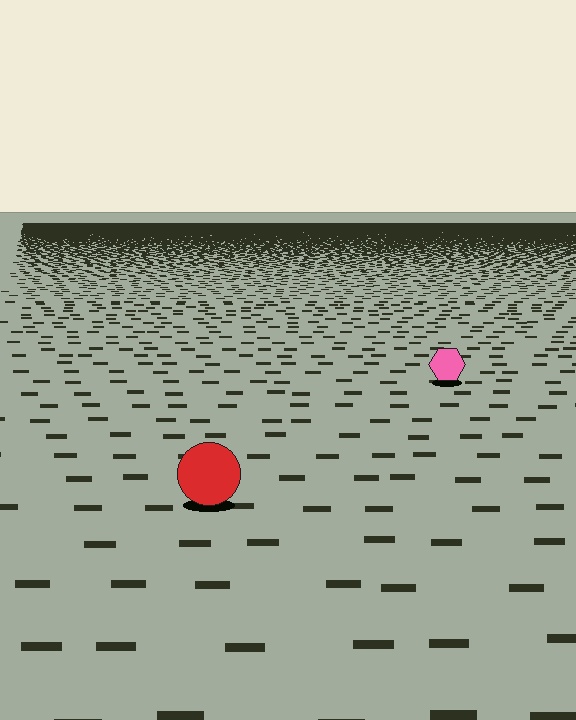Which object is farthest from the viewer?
The pink hexagon is farthest from the viewer. It appears smaller and the ground texture around it is denser.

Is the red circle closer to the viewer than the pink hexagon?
Yes. The red circle is closer — you can tell from the texture gradient: the ground texture is coarser near it.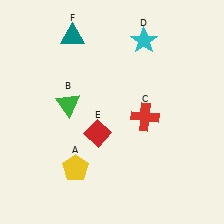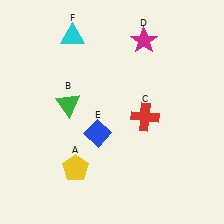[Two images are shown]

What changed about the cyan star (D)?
In Image 1, D is cyan. In Image 2, it changed to magenta.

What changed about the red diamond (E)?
In Image 1, E is red. In Image 2, it changed to blue.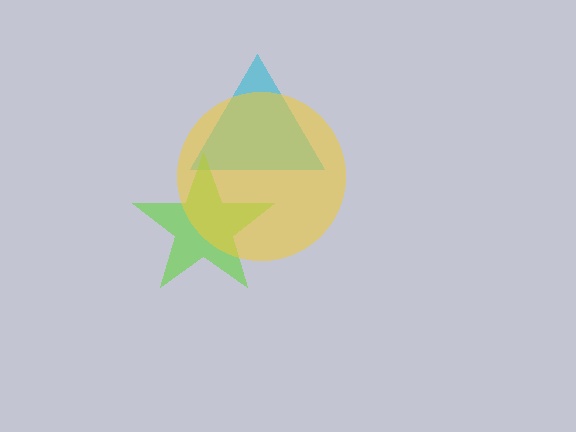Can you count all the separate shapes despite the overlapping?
Yes, there are 3 separate shapes.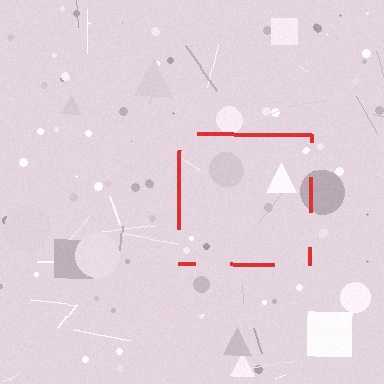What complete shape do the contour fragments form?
The contour fragments form a square.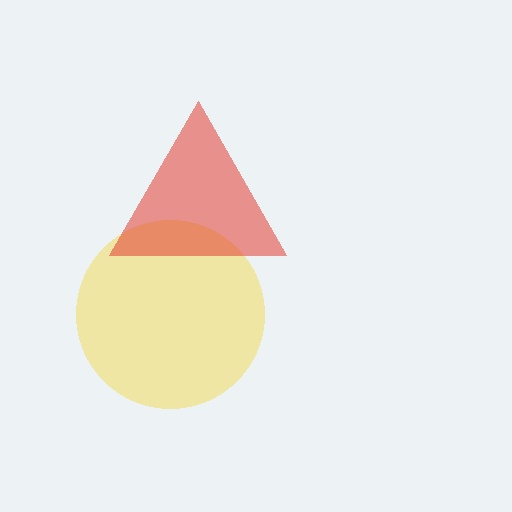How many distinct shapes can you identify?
There are 2 distinct shapes: a yellow circle, a red triangle.